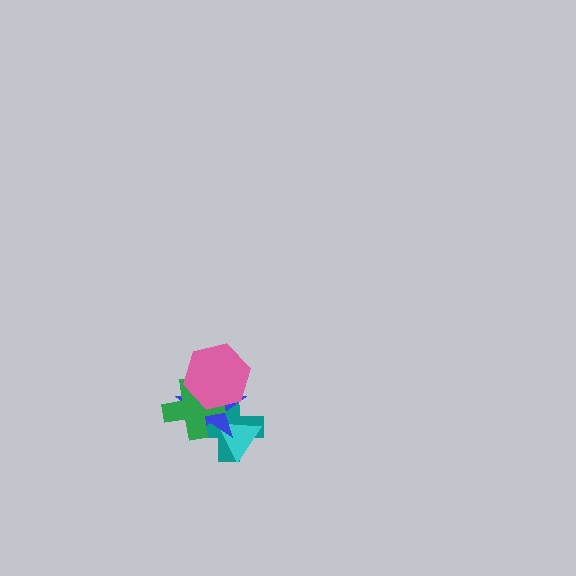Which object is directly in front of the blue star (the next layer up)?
The green cross is directly in front of the blue star.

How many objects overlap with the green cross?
3 objects overlap with the green cross.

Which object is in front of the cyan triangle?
The blue star is in front of the cyan triangle.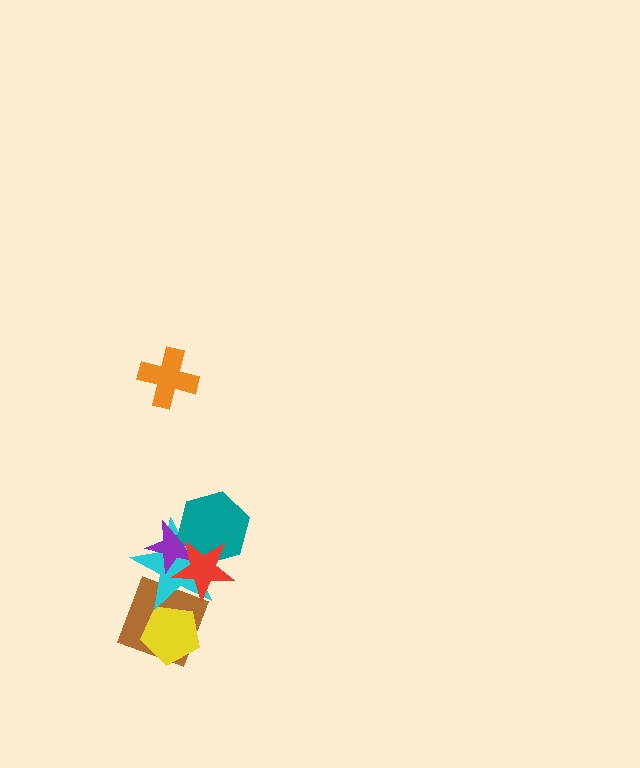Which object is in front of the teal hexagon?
The red star is in front of the teal hexagon.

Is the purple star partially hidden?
Yes, it is partially covered by another shape.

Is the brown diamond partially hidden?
Yes, it is partially covered by another shape.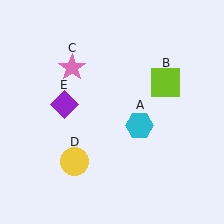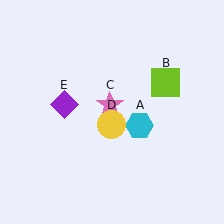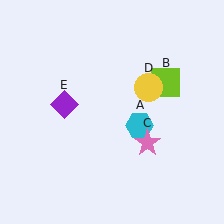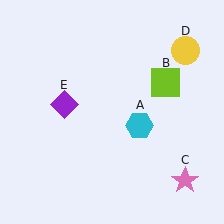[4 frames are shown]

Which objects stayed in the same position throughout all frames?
Cyan hexagon (object A) and lime square (object B) and purple diamond (object E) remained stationary.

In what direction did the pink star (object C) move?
The pink star (object C) moved down and to the right.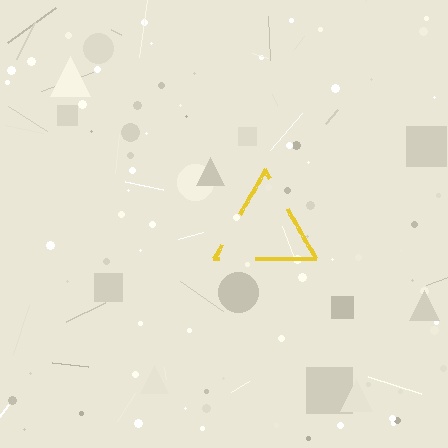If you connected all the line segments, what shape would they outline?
They would outline a triangle.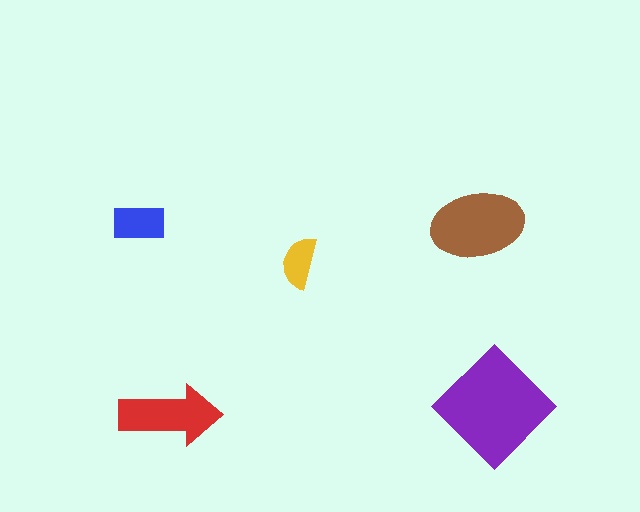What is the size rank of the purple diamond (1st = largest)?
1st.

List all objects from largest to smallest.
The purple diamond, the brown ellipse, the red arrow, the blue rectangle, the yellow semicircle.